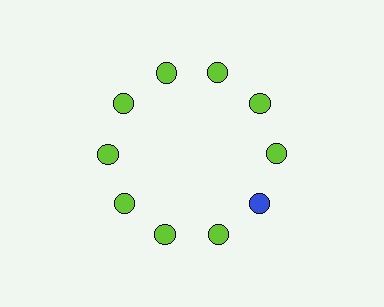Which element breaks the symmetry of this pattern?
The blue circle at roughly the 4 o'clock position breaks the symmetry. All other shapes are lime circles.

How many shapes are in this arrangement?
There are 10 shapes arranged in a ring pattern.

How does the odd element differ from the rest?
It has a different color: blue instead of lime.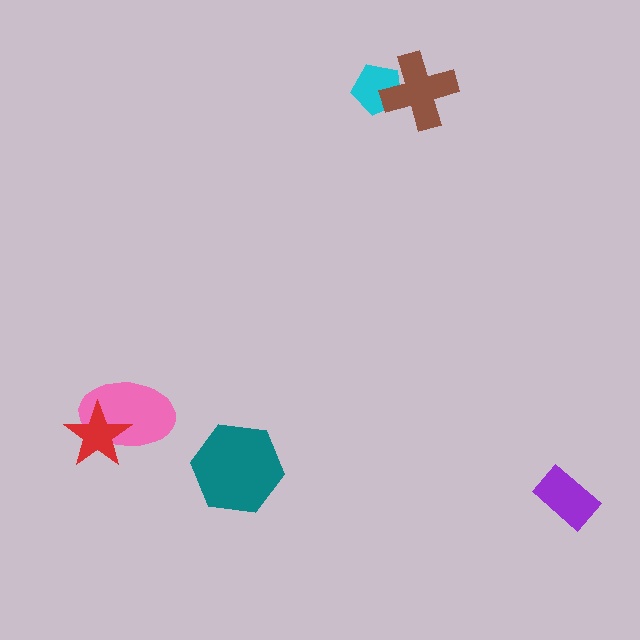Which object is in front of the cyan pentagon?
The brown cross is in front of the cyan pentagon.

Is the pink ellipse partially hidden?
Yes, it is partially covered by another shape.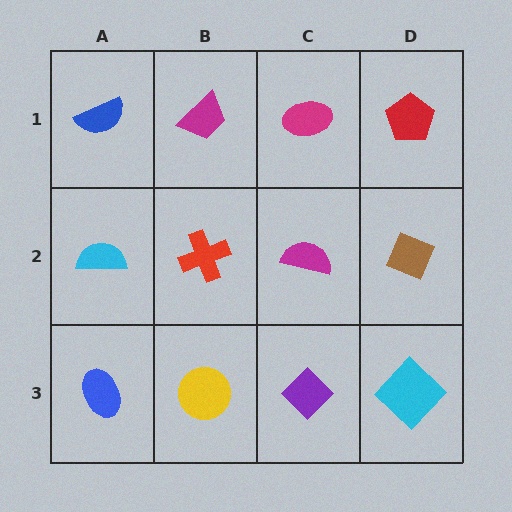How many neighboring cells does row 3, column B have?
3.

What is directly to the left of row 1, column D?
A magenta ellipse.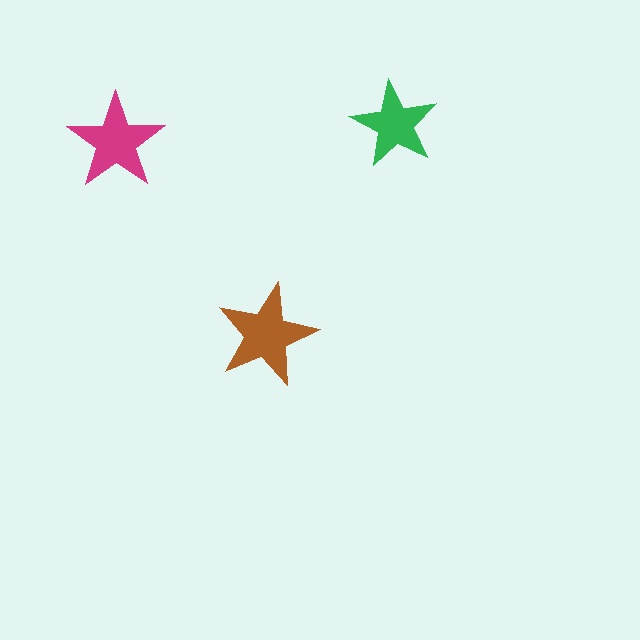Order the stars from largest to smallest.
the brown one, the magenta one, the green one.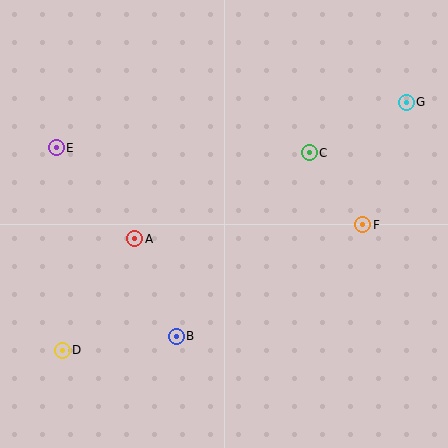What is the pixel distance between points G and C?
The distance between G and C is 109 pixels.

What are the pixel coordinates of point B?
Point B is at (176, 336).